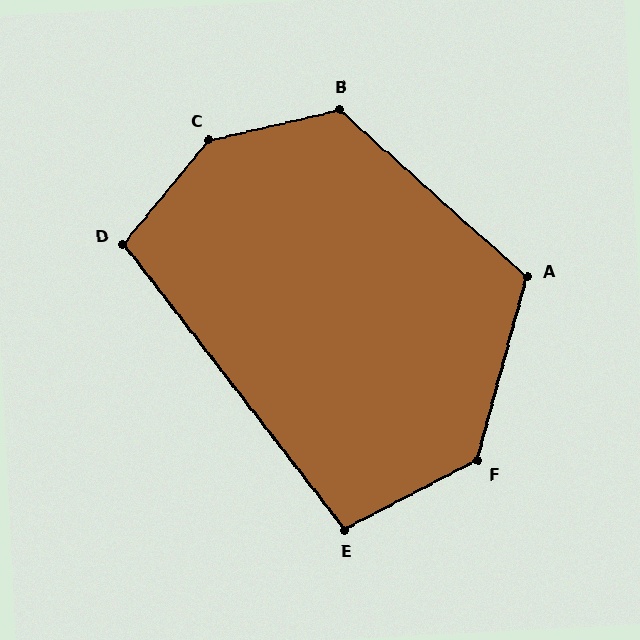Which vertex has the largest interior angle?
C, at approximately 143 degrees.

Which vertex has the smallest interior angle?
E, at approximately 100 degrees.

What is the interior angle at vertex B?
Approximately 125 degrees (obtuse).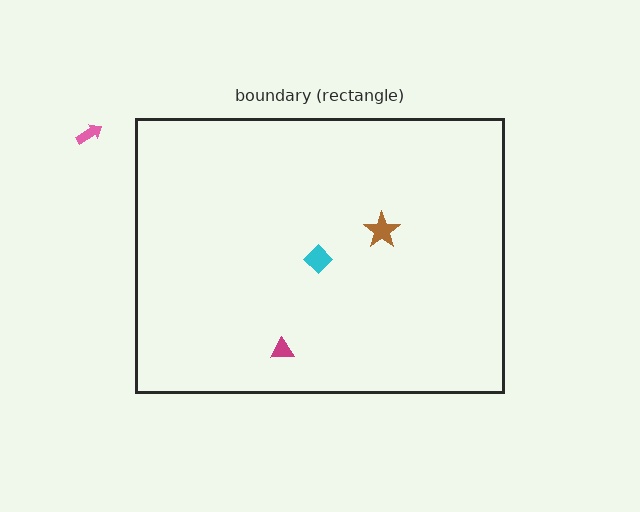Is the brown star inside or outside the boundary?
Inside.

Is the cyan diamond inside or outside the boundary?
Inside.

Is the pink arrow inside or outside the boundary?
Outside.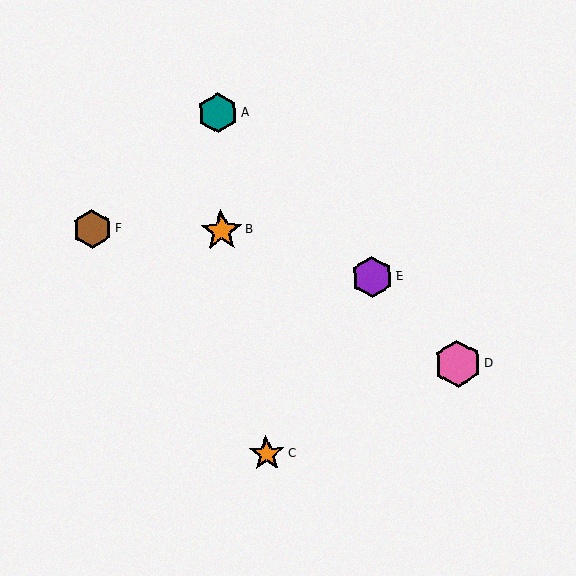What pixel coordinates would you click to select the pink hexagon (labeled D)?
Click at (458, 364) to select the pink hexagon D.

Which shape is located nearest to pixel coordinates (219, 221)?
The orange star (labeled B) at (221, 231) is nearest to that location.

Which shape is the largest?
The pink hexagon (labeled D) is the largest.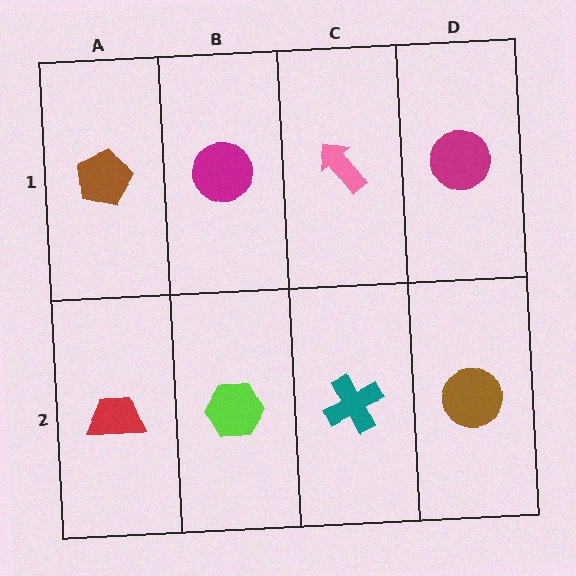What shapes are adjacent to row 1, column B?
A lime hexagon (row 2, column B), a brown pentagon (row 1, column A), a pink arrow (row 1, column C).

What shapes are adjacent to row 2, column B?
A magenta circle (row 1, column B), a red trapezoid (row 2, column A), a teal cross (row 2, column C).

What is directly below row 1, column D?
A brown circle.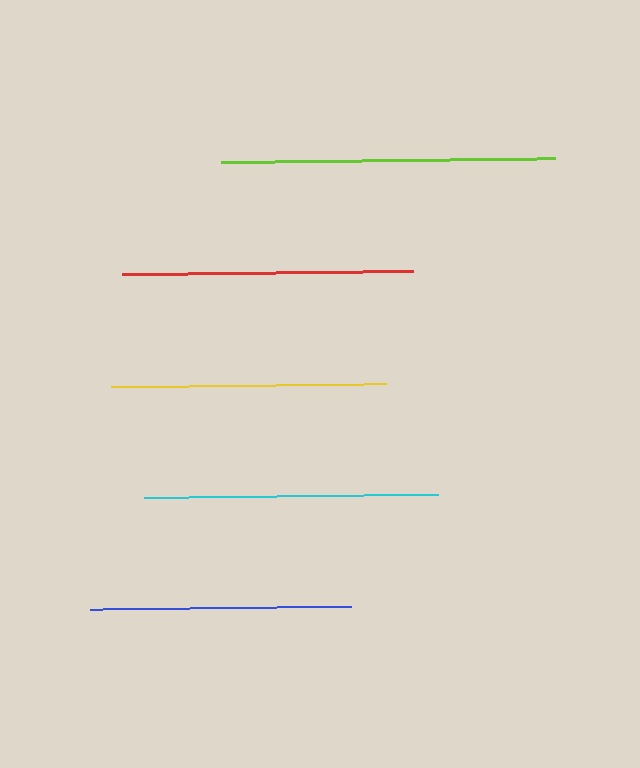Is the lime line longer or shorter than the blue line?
The lime line is longer than the blue line.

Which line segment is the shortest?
The blue line is the shortest at approximately 261 pixels.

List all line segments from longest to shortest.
From longest to shortest: lime, cyan, red, yellow, blue.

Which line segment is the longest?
The lime line is the longest at approximately 334 pixels.